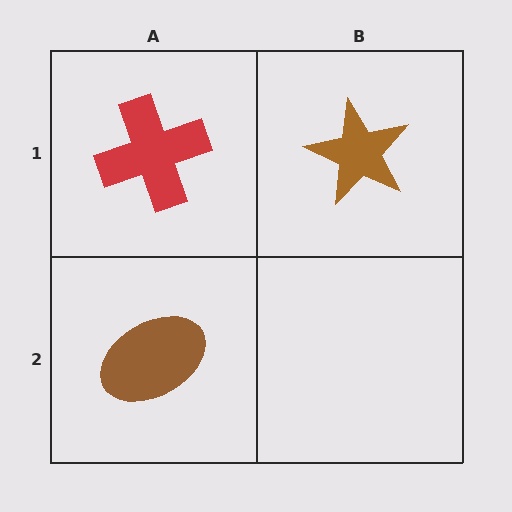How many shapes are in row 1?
2 shapes.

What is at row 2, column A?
A brown ellipse.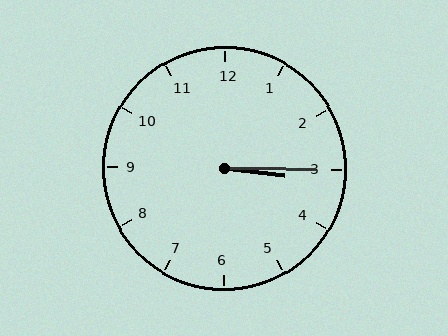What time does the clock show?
3:15.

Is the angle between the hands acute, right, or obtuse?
It is acute.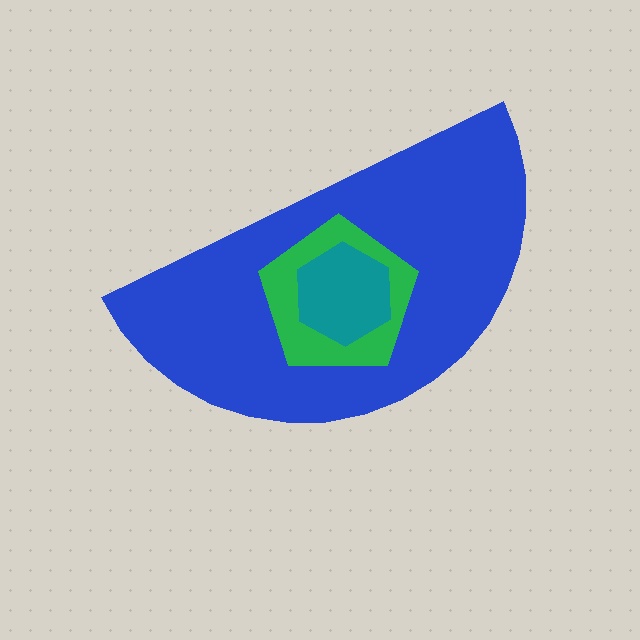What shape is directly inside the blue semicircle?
The green pentagon.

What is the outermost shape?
The blue semicircle.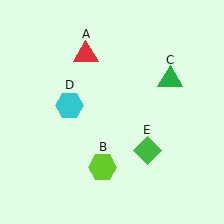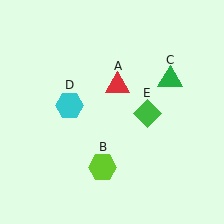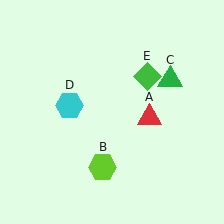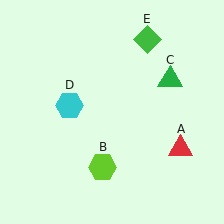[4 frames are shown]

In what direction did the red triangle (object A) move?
The red triangle (object A) moved down and to the right.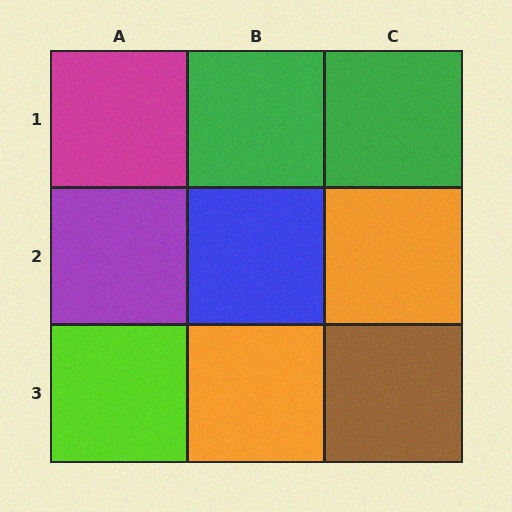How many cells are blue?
1 cell is blue.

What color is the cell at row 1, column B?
Green.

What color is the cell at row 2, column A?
Purple.